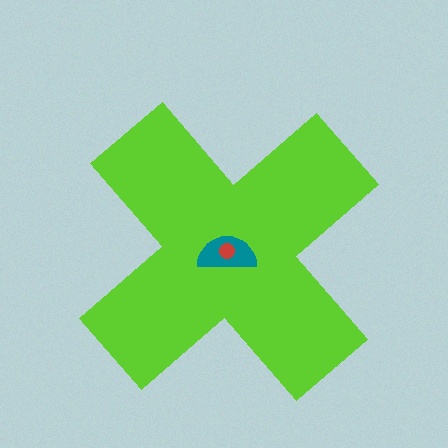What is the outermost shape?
The lime cross.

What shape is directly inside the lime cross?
The teal semicircle.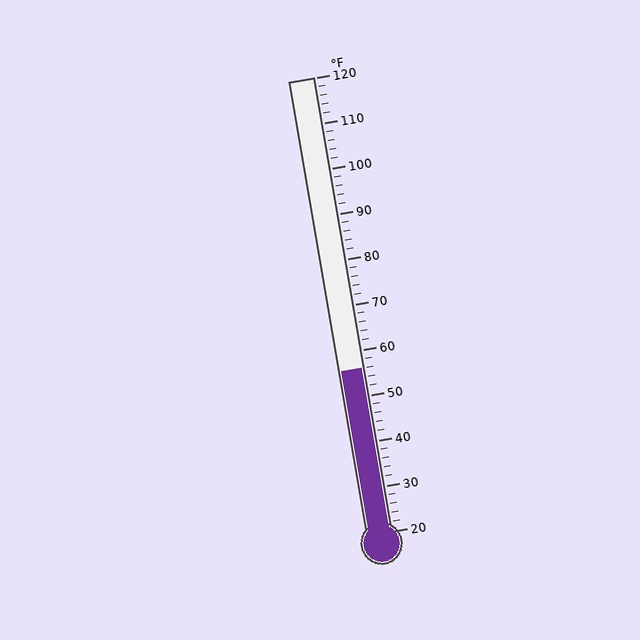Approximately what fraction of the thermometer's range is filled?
The thermometer is filled to approximately 35% of its range.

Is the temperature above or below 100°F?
The temperature is below 100°F.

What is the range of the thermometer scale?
The thermometer scale ranges from 20°F to 120°F.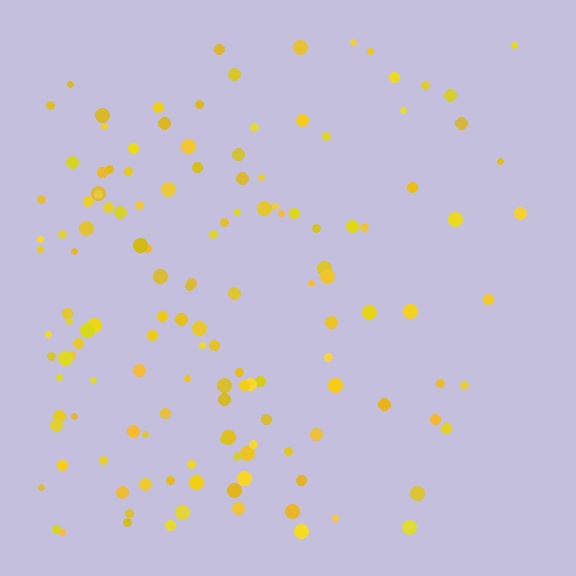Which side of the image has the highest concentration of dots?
The left.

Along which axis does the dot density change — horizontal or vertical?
Horizontal.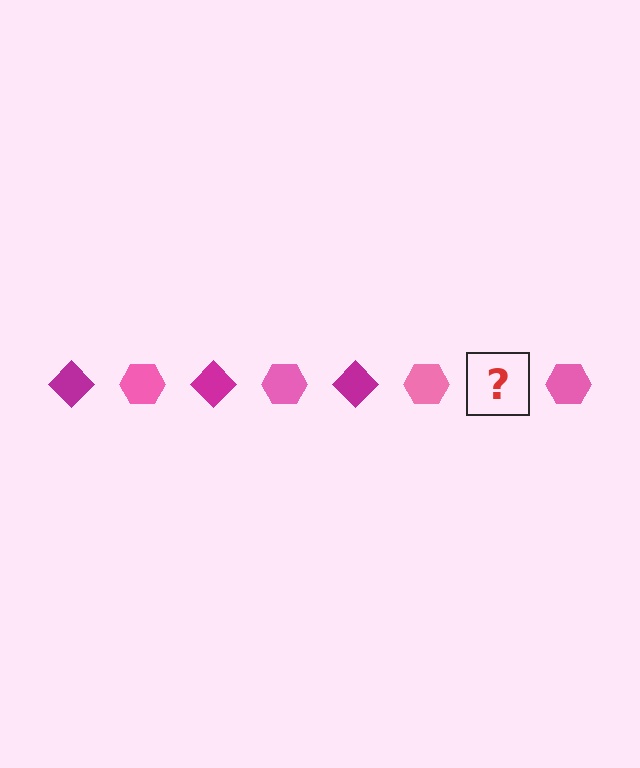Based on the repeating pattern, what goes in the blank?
The blank should be a magenta diamond.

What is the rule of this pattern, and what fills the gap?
The rule is that the pattern alternates between magenta diamond and pink hexagon. The gap should be filled with a magenta diamond.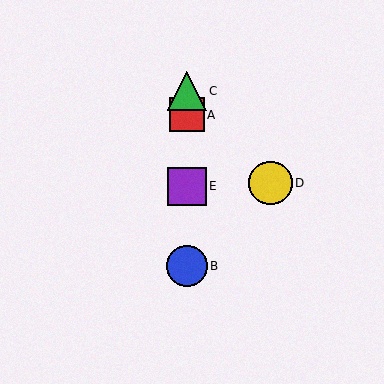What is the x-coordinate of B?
Object B is at x≈187.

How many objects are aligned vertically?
4 objects (A, B, C, E) are aligned vertically.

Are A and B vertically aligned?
Yes, both are at x≈187.